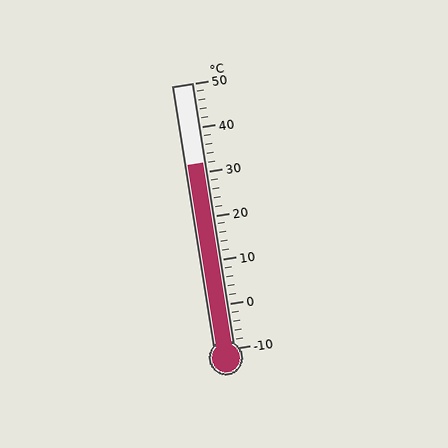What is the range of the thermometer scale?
The thermometer scale ranges from -10°C to 50°C.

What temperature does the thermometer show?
The thermometer shows approximately 32°C.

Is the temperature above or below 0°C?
The temperature is above 0°C.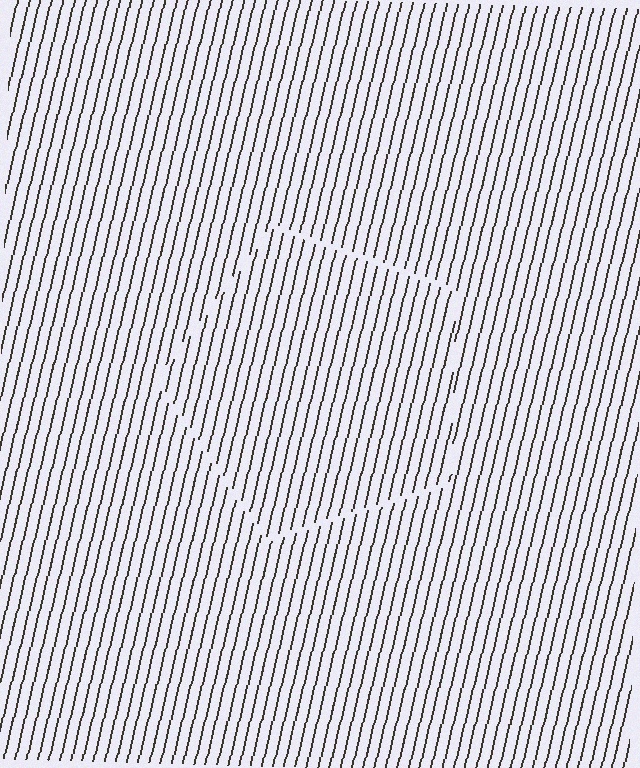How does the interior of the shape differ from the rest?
The interior of the shape contains the same grating, shifted by half a period — the contour is defined by the phase discontinuity where line-ends from the inner and outer gratings abut.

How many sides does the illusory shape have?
5 sides — the line-ends trace a pentagon.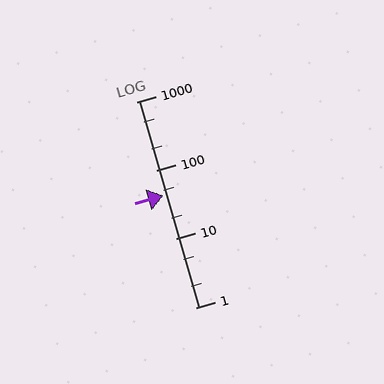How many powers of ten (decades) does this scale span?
The scale spans 3 decades, from 1 to 1000.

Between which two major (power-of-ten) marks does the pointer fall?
The pointer is between 10 and 100.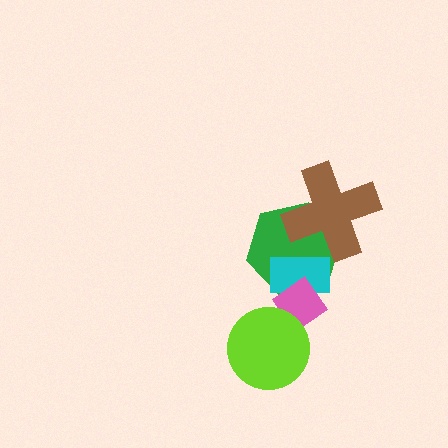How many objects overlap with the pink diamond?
3 objects overlap with the pink diamond.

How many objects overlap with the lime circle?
1 object overlaps with the lime circle.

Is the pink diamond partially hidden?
Yes, it is partially covered by another shape.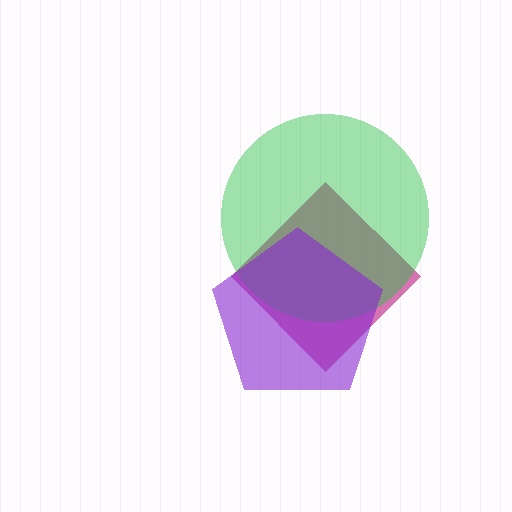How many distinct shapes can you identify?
There are 3 distinct shapes: a magenta diamond, a green circle, a purple pentagon.